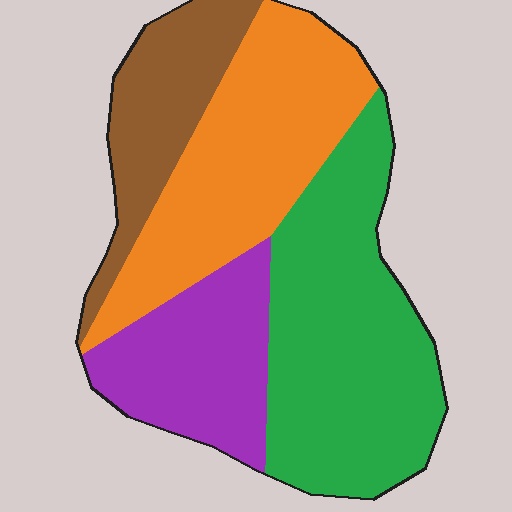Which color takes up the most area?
Green, at roughly 35%.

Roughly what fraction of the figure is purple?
Purple covers around 20% of the figure.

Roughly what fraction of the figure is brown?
Brown covers roughly 15% of the figure.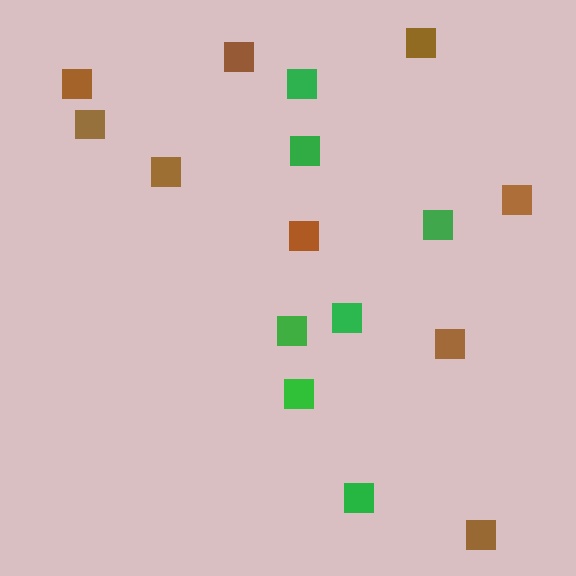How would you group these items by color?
There are 2 groups: one group of green squares (7) and one group of brown squares (9).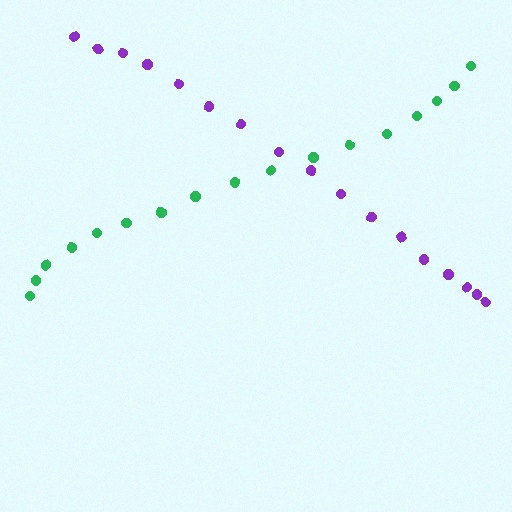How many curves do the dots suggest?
There are 2 distinct paths.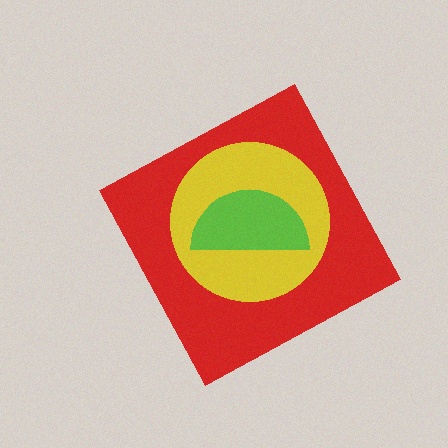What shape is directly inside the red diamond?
The yellow circle.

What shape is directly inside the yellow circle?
The lime semicircle.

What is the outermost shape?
The red diamond.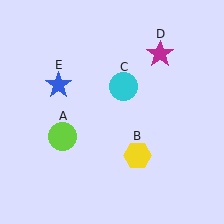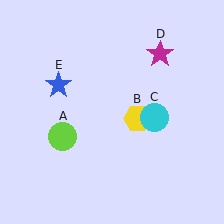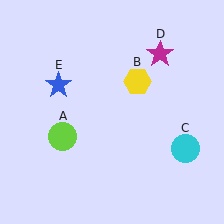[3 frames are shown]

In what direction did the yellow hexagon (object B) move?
The yellow hexagon (object B) moved up.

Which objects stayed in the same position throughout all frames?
Lime circle (object A) and magenta star (object D) and blue star (object E) remained stationary.